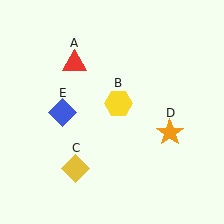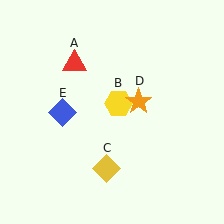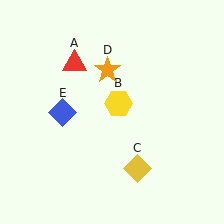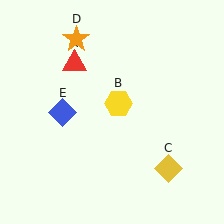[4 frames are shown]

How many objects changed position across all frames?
2 objects changed position: yellow diamond (object C), orange star (object D).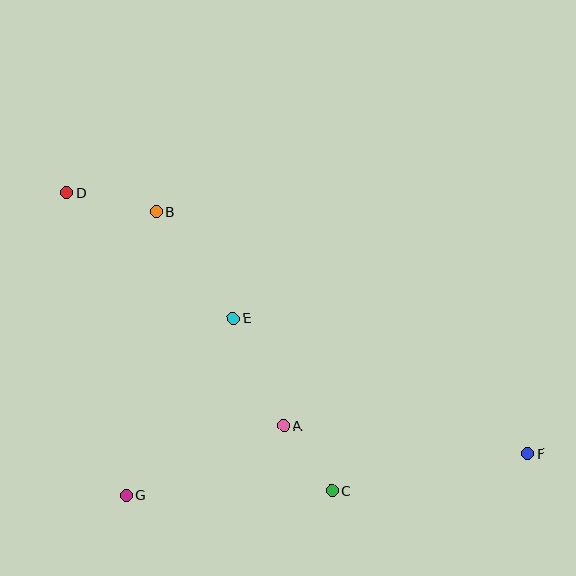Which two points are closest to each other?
Points A and C are closest to each other.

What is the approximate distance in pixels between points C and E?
The distance between C and E is approximately 199 pixels.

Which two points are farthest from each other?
Points D and F are farthest from each other.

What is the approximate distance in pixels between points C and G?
The distance between C and G is approximately 206 pixels.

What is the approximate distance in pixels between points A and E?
The distance between A and E is approximately 119 pixels.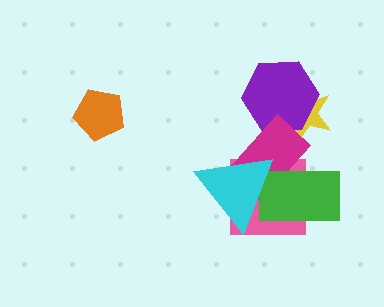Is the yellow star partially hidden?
Yes, it is partially covered by another shape.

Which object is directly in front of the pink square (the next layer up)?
The magenta rectangle is directly in front of the pink square.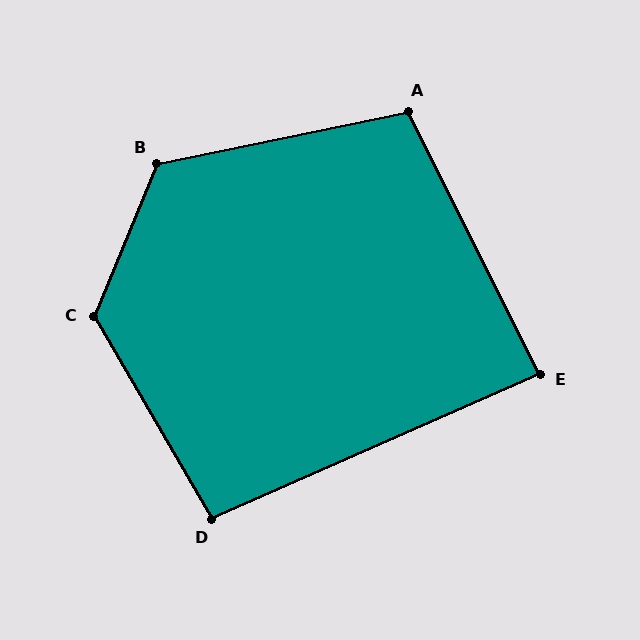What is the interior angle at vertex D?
Approximately 96 degrees (obtuse).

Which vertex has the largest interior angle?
C, at approximately 127 degrees.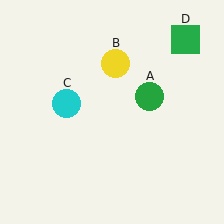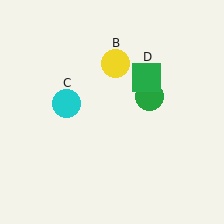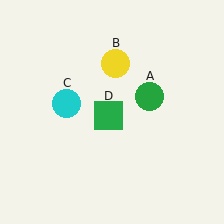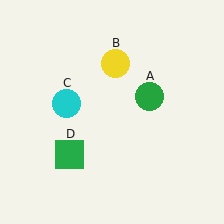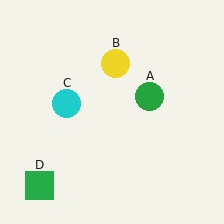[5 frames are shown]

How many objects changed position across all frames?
1 object changed position: green square (object D).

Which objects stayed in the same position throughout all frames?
Green circle (object A) and yellow circle (object B) and cyan circle (object C) remained stationary.